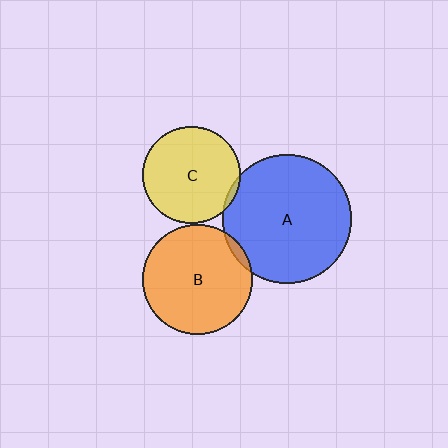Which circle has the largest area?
Circle A (blue).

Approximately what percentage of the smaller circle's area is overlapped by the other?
Approximately 5%.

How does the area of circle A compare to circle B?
Approximately 1.4 times.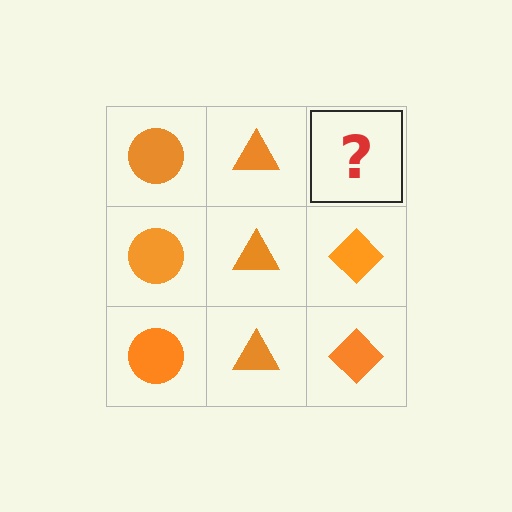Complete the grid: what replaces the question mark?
The question mark should be replaced with an orange diamond.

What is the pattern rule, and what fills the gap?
The rule is that each column has a consistent shape. The gap should be filled with an orange diamond.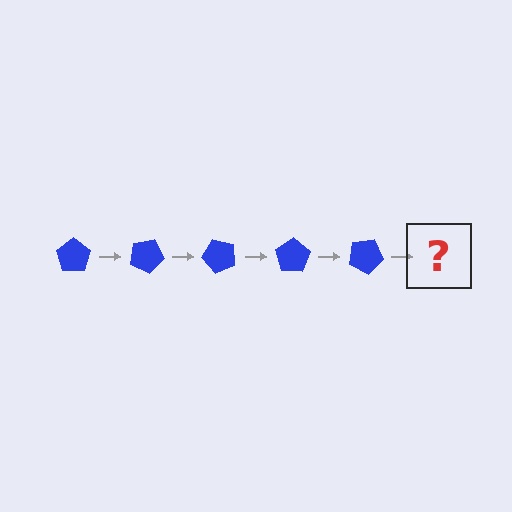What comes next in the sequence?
The next element should be a blue pentagon rotated 125 degrees.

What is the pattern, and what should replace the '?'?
The pattern is that the pentagon rotates 25 degrees each step. The '?' should be a blue pentagon rotated 125 degrees.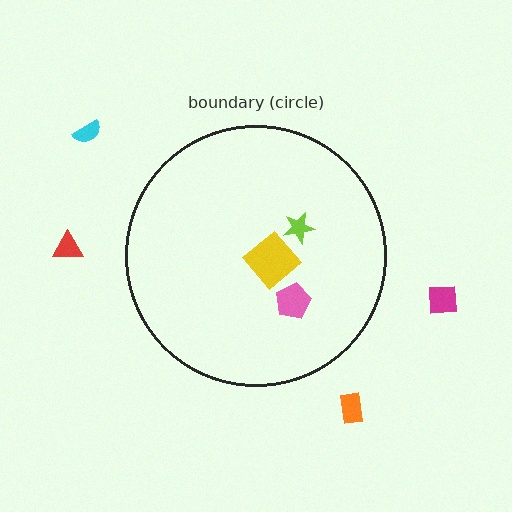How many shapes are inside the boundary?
3 inside, 4 outside.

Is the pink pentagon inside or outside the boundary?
Inside.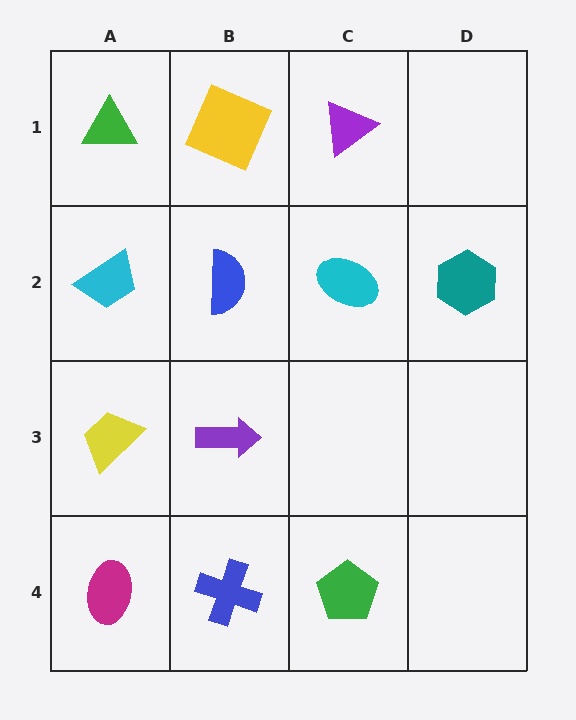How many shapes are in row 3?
2 shapes.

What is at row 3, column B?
A purple arrow.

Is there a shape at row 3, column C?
No, that cell is empty.